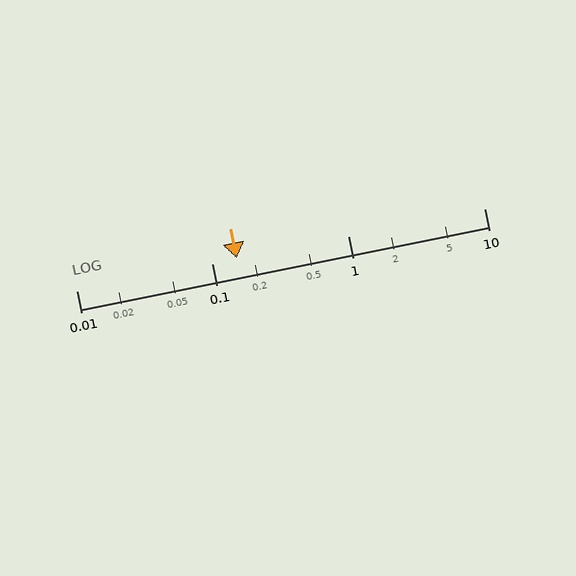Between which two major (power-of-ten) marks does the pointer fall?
The pointer is between 0.1 and 1.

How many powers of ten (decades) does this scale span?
The scale spans 3 decades, from 0.01 to 10.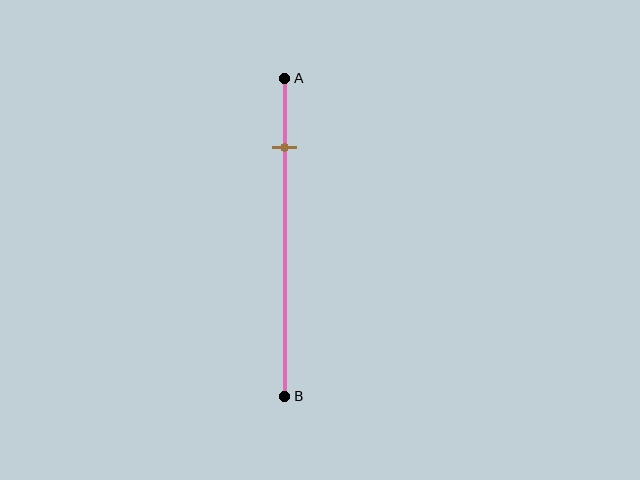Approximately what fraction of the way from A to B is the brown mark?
The brown mark is approximately 20% of the way from A to B.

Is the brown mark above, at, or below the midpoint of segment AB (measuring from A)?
The brown mark is above the midpoint of segment AB.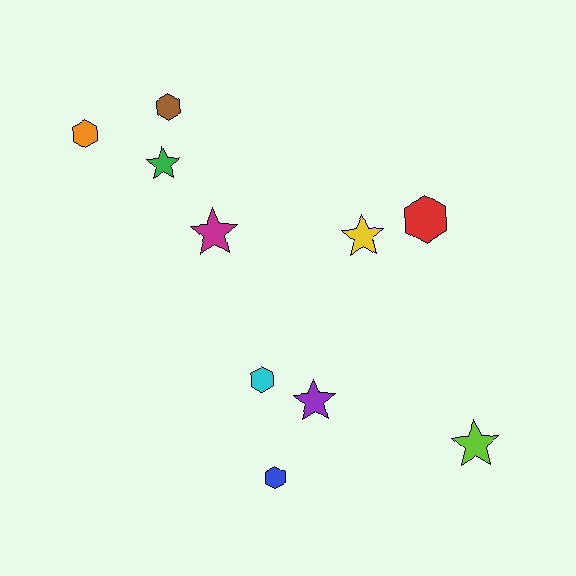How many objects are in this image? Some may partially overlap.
There are 10 objects.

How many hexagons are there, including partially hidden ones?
There are 5 hexagons.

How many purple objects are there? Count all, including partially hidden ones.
There is 1 purple object.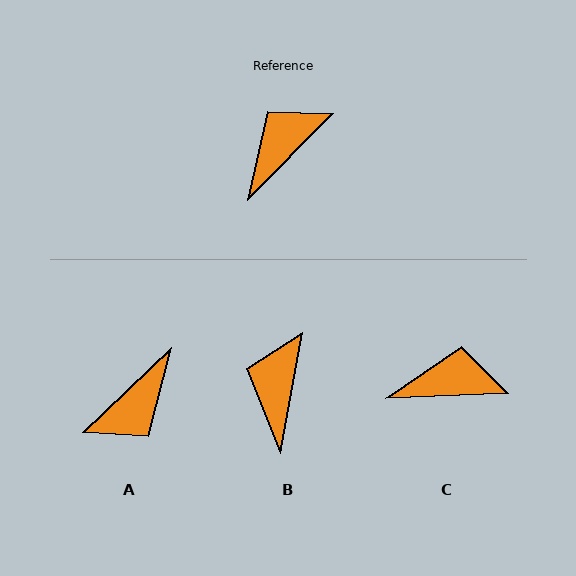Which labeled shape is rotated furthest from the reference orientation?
A, about 178 degrees away.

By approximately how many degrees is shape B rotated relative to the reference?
Approximately 34 degrees counter-clockwise.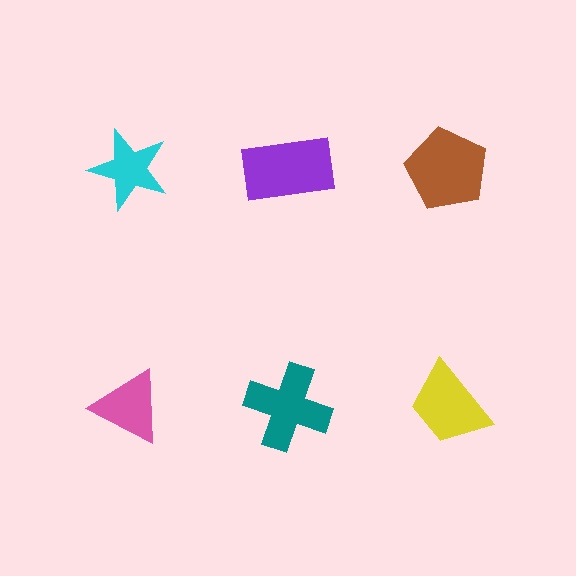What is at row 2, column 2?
A teal cross.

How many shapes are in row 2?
3 shapes.